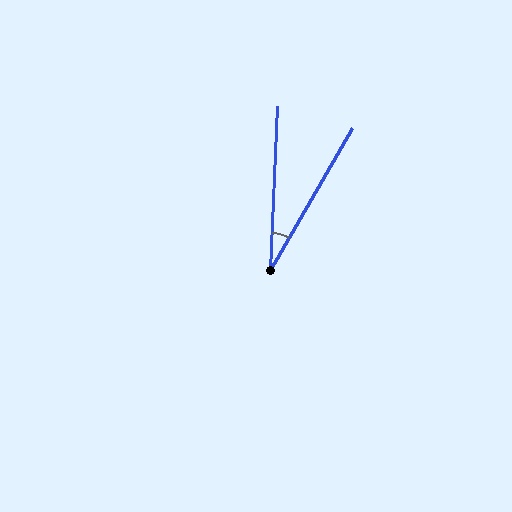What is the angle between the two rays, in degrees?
Approximately 28 degrees.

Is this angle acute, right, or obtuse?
It is acute.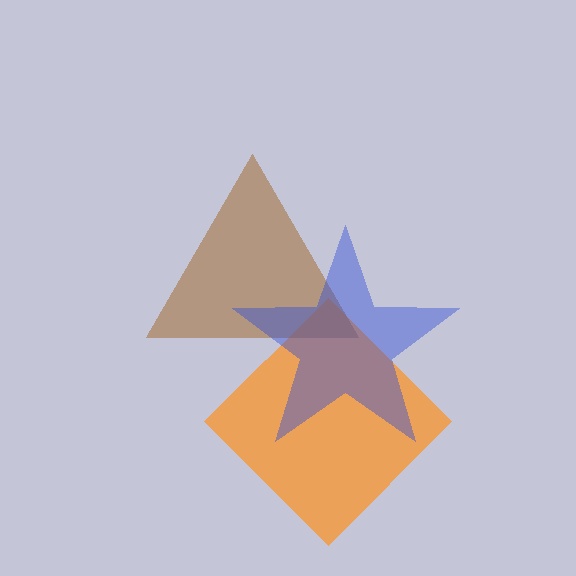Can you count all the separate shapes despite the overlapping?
Yes, there are 3 separate shapes.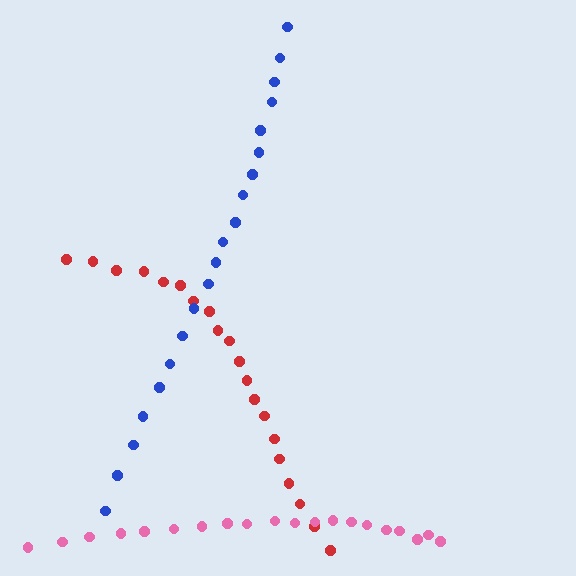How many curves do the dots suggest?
There are 3 distinct paths.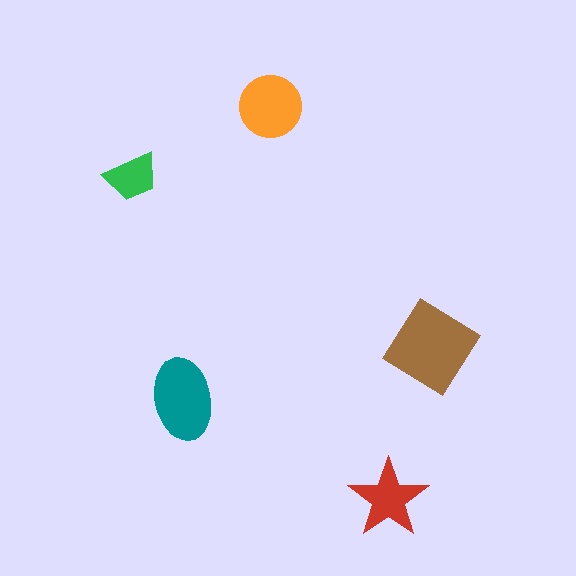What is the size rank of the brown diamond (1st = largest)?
1st.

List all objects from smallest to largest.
The green trapezoid, the red star, the orange circle, the teal ellipse, the brown diamond.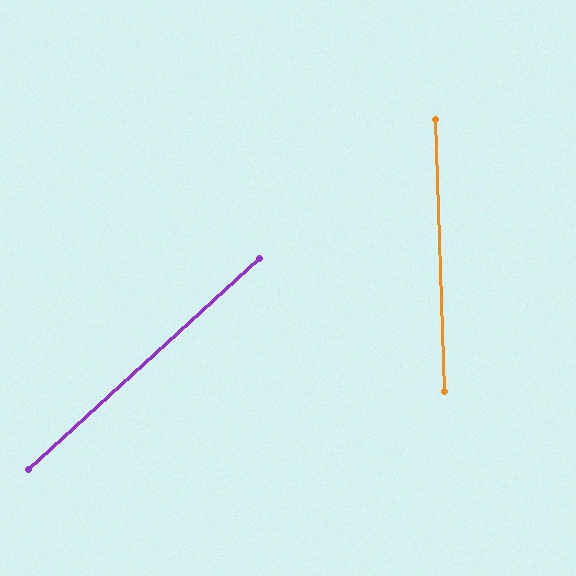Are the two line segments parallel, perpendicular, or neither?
Neither parallel nor perpendicular — they differ by about 49°.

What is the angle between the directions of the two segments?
Approximately 49 degrees.